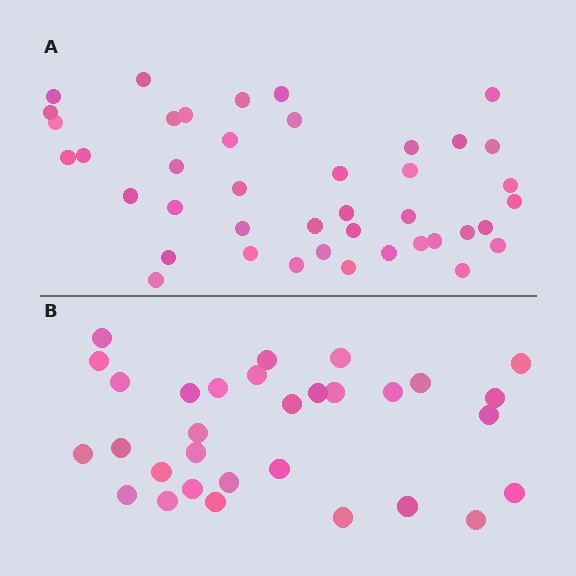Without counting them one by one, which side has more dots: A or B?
Region A (the top region) has more dots.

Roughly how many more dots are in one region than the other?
Region A has roughly 12 or so more dots than region B.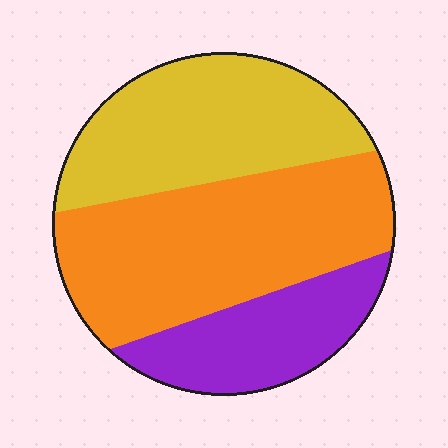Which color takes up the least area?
Purple, at roughly 20%.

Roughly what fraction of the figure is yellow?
Yellow takes up between a quarter and a half of the figure.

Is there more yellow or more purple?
Yellow.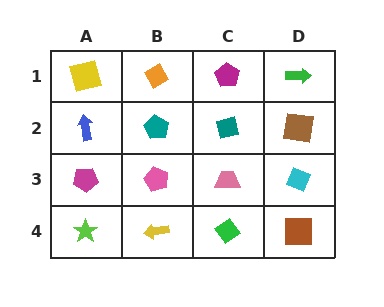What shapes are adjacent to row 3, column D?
A brown square (row 2, column D), a brown square (row 4, column D), a pink trapezoid (row 3, column C).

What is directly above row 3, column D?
A brown square.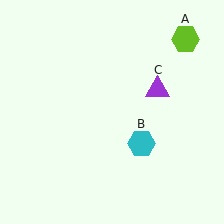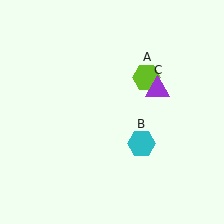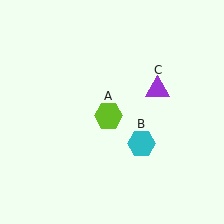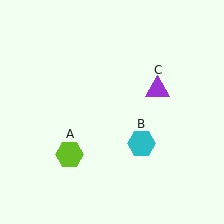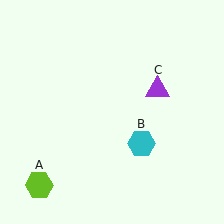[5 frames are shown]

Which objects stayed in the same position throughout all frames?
Cyan hexagon (object B) and purple triangle (object C) remained stationary.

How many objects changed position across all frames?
1 object changed position: lime hexagon (object A).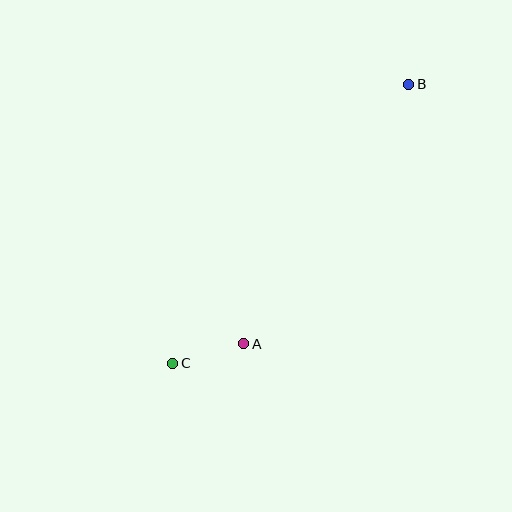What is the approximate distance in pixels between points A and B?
The distance between A and B is approximately 308 pixels.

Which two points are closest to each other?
Points A and C are closest to each other.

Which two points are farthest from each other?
Points B and C are farthest from each other.